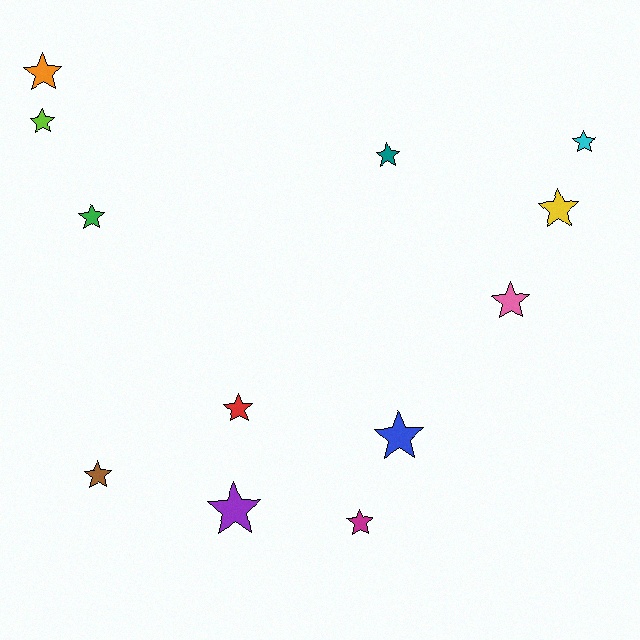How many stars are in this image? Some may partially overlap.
There are 12 stars.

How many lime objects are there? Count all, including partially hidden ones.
There is 1 lime object.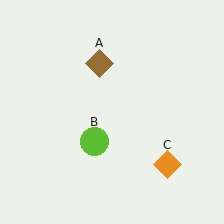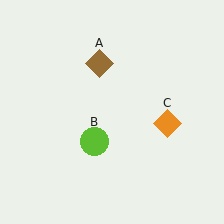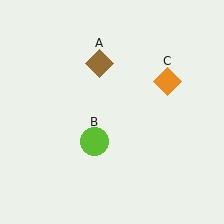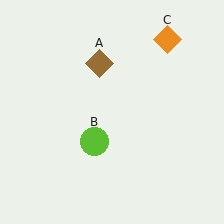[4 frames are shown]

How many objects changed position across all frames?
1 object changed position: orange diamond (object C).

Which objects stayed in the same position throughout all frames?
Brown diamond (object A) and lime circle (object B) remained stationary.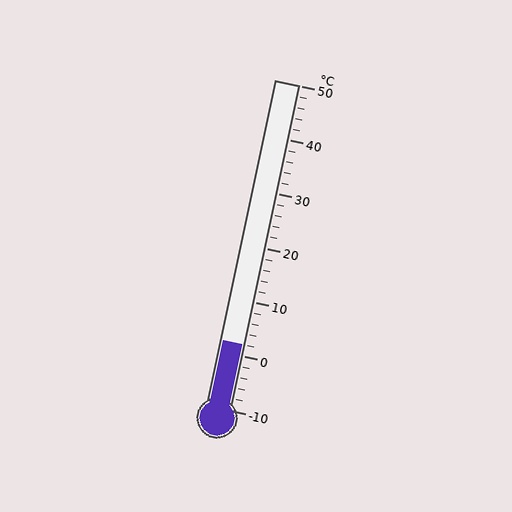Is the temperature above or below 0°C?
The temperature is above 0°C.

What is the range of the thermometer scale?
The thermometer scale ranges from -10°C to 50°C.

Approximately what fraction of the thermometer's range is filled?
The thermometer is filled to approximately 20% of its range.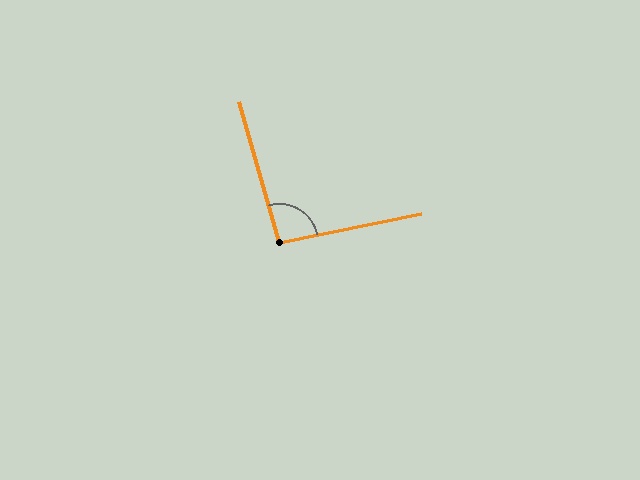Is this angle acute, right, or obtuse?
It is approximately a right angle.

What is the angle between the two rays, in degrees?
Approximately 95 degrees.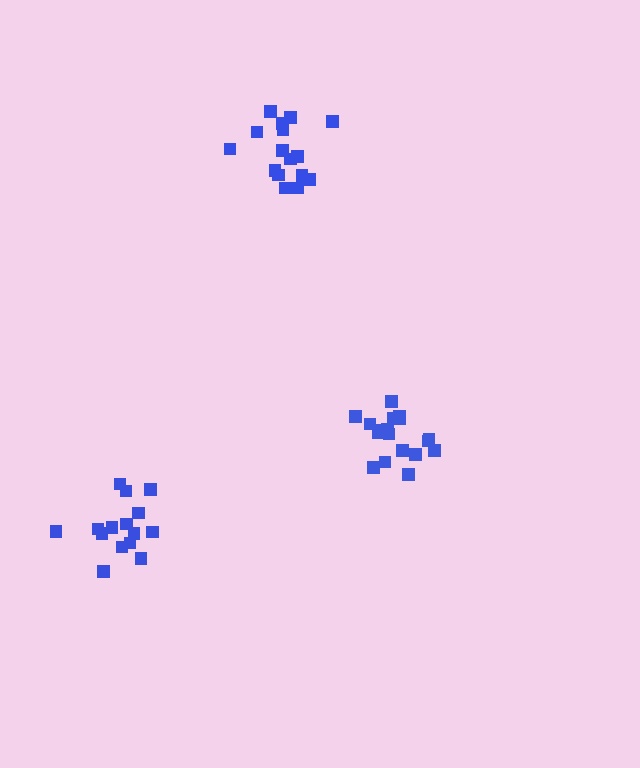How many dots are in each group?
Group 1: 15 dots, Group 2: 16 dots, Group 3: 18 dots (49 total).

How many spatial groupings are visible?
There are 3 spatial groupings.